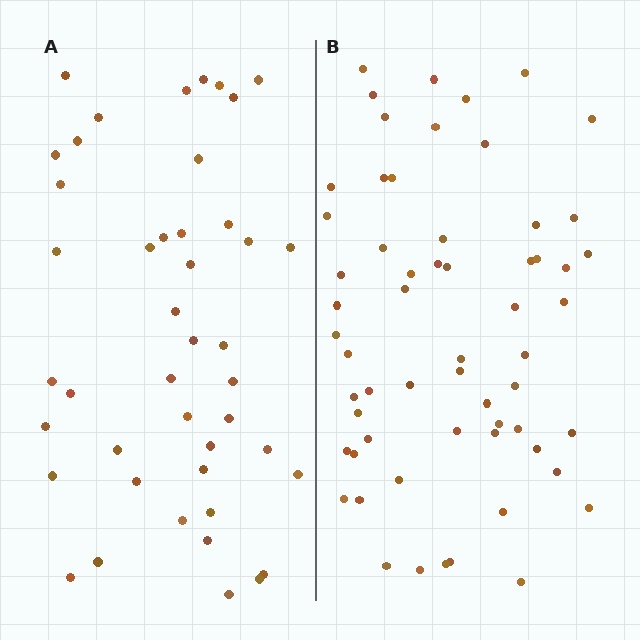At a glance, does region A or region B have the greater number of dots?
Region B (the right region) has more dots.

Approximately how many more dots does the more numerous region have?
Region B has approximately 15 more dots than region A.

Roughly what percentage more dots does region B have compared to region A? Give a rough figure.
About 35% more.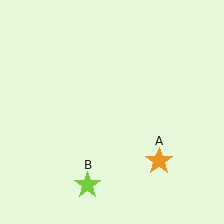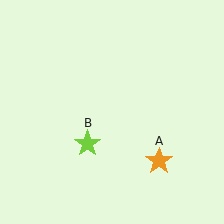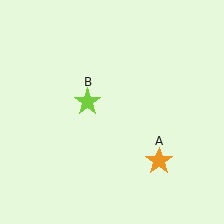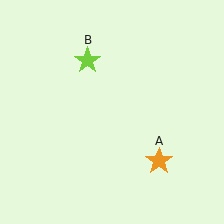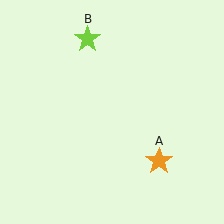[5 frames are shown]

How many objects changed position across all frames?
1 object changed position: lime star (object B).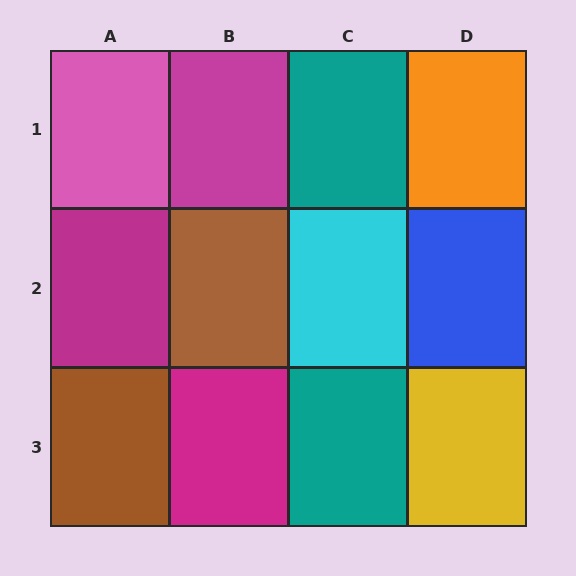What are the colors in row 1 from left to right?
Pink, magenta, teal, orange.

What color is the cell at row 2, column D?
Blue.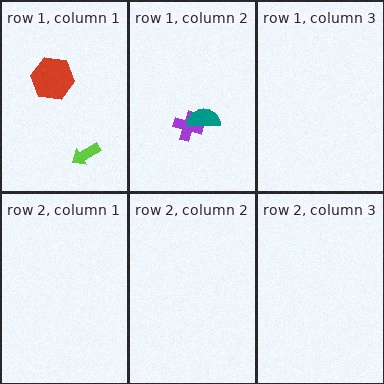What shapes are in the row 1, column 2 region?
The purple cross, the teal semicircle.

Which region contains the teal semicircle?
The row 1, column 2 region.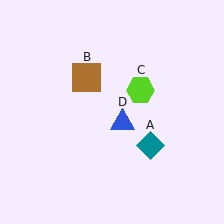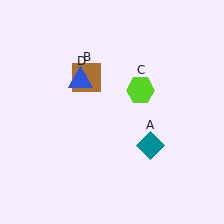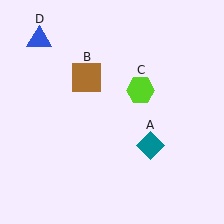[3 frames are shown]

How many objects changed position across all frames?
1 object changed position: blue triangle (object D).